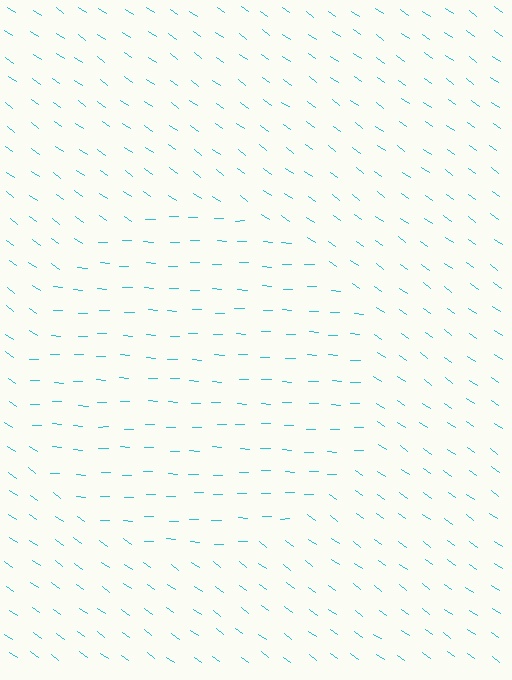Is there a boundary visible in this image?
Yes, there is a texture boundary formed by a change in line orientation.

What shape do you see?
I see a circle.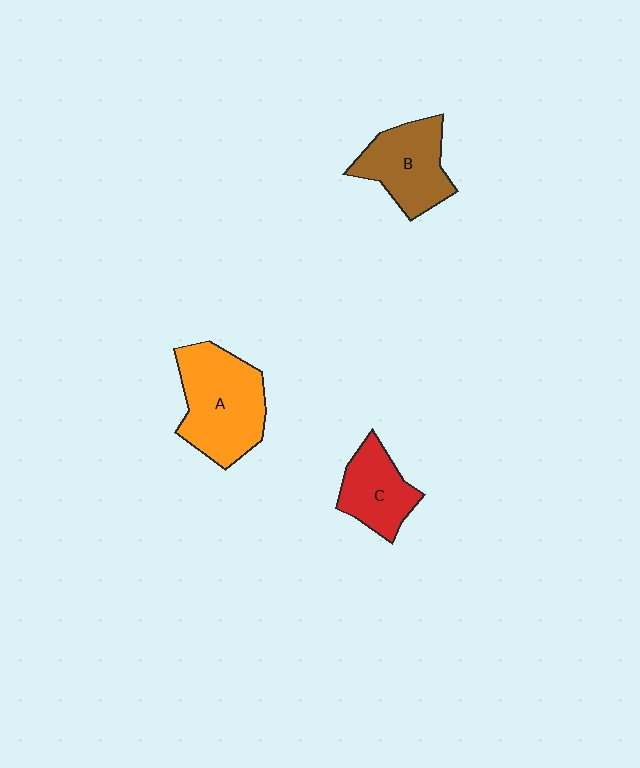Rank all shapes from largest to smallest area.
From largest to smallest: A (orange), B (brown), C (red).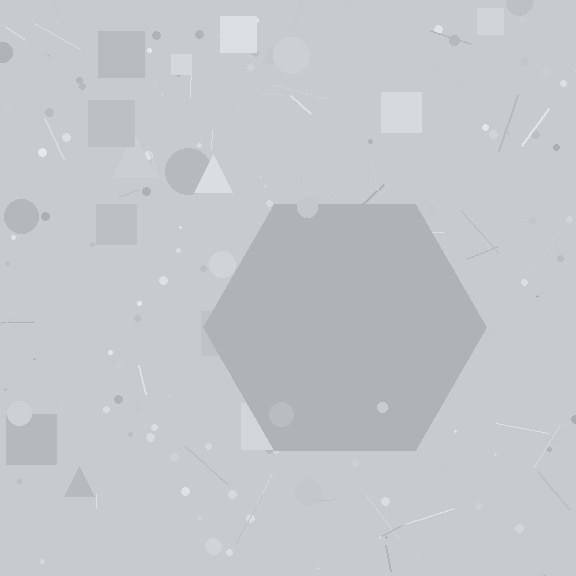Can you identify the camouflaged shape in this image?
The camouflaged shape is a hexagon.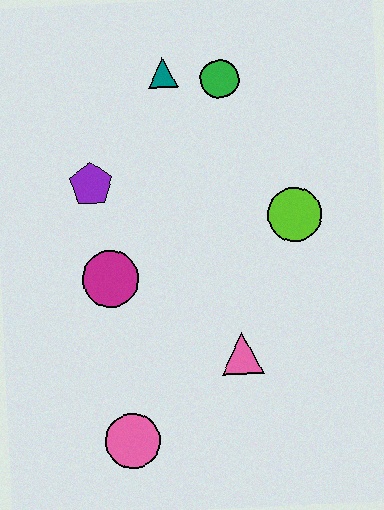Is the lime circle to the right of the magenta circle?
Yes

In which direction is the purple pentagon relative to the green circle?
The purple pentagon is to the left of the green circle.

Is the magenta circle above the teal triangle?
No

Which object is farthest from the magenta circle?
The green circle is farthest from the magenta circle.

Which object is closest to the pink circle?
The pink triangle is closest to the pink circle.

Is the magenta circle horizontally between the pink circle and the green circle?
No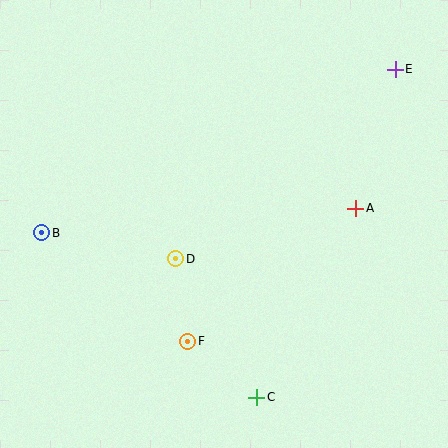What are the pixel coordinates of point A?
Point A is at (356, 208).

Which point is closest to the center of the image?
Point D at (176, 259) is closest to the center.